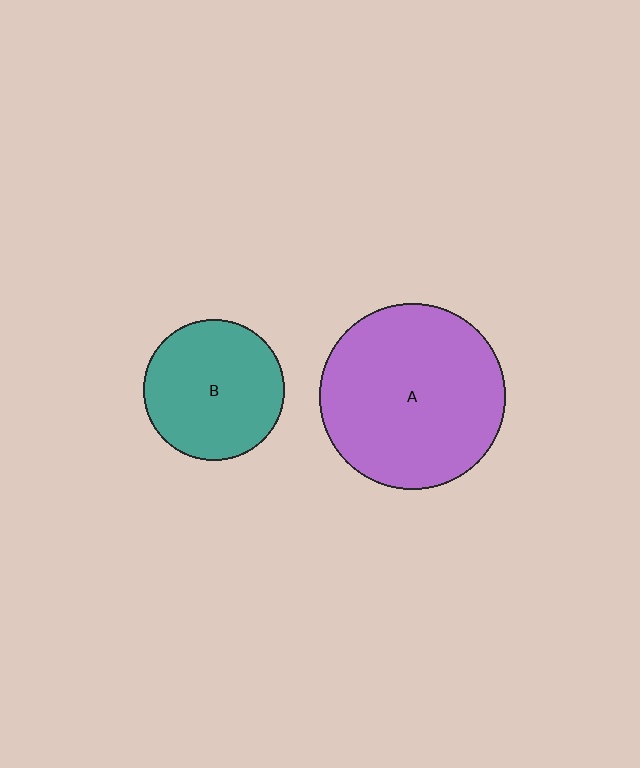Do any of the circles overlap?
No, none of the circles overlap.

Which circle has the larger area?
Circle A (purple).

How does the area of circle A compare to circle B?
Approximately 1.7 times.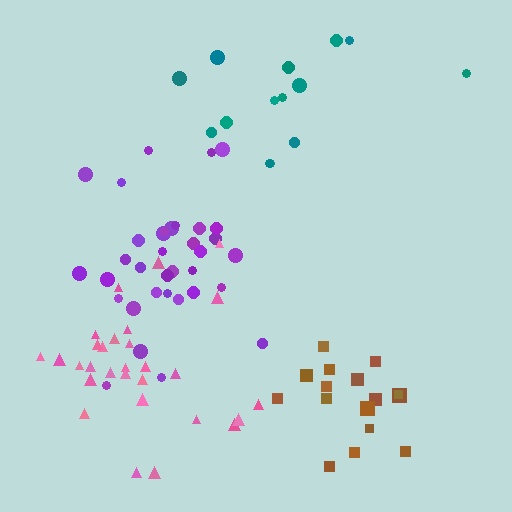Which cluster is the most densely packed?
Purple.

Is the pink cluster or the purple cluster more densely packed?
Purple.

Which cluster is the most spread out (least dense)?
Teal.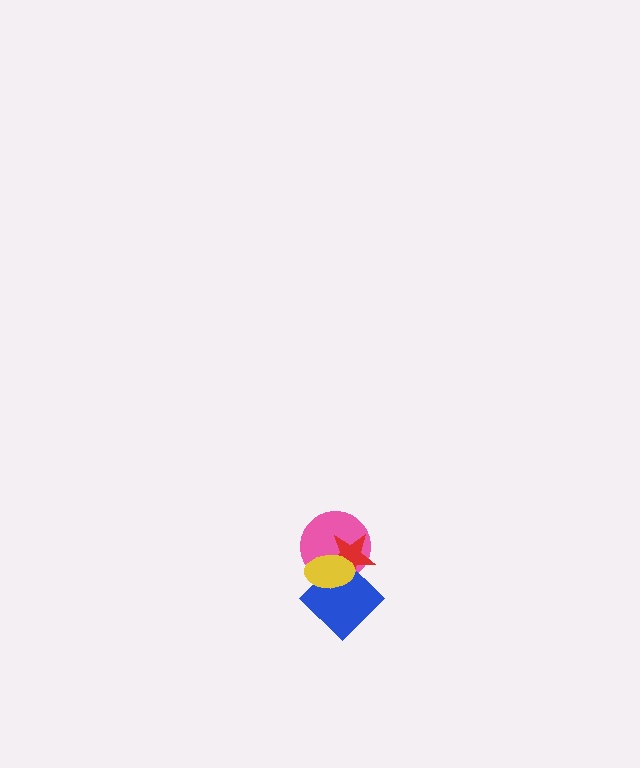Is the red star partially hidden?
Yes, it is partially covered by another shape.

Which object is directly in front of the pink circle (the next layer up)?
The red star is directly in front of the pink circle.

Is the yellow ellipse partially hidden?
No, no other shape covers it.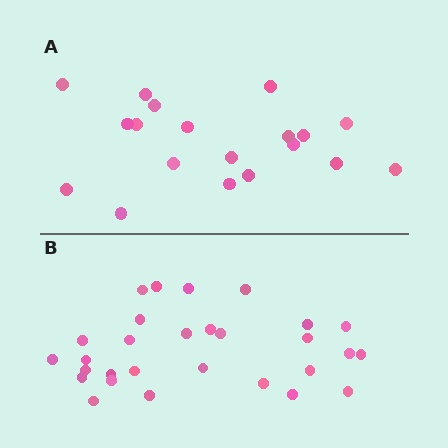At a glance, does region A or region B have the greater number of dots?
Region B (the bottom region) has more dots.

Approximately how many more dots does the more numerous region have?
Region B has roughly 10 or so more dots than region A.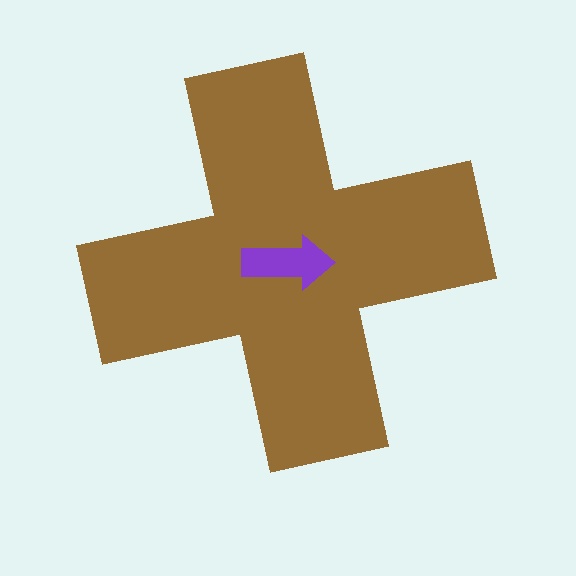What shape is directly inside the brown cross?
The purple arrow.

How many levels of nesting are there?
2.